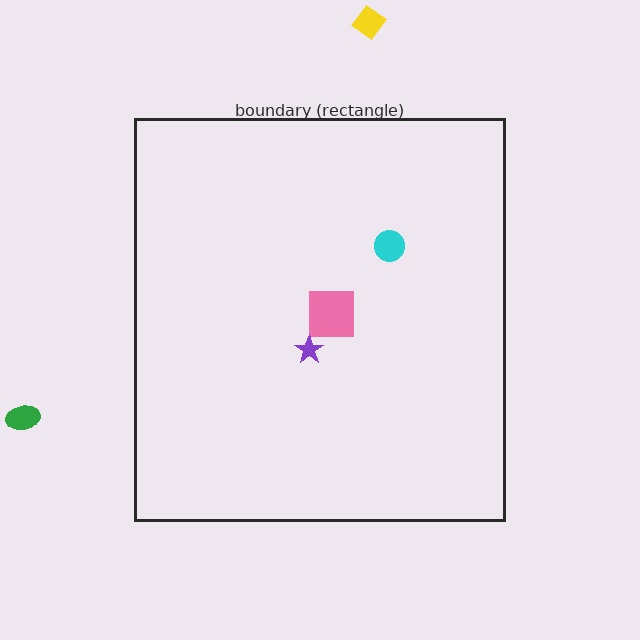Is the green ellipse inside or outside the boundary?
Outside.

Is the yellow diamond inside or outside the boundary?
Outside.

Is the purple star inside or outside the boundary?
Inside.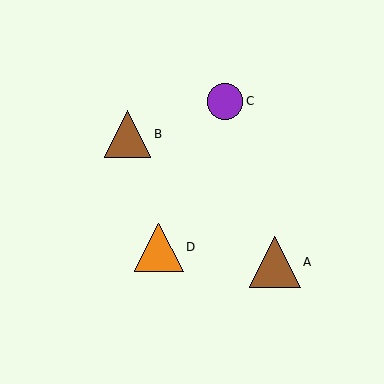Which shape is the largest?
The brown triangle (labeled A) is the largest.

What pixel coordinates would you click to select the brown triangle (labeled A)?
Click at (275, 262) to select the brown triangle A.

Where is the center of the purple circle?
The center of the purple circle is at (225, 101).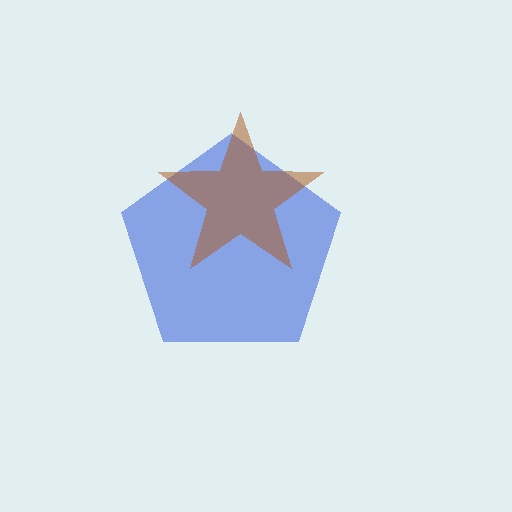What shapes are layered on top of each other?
The layered shapes are: a blue pentagon, a brown star.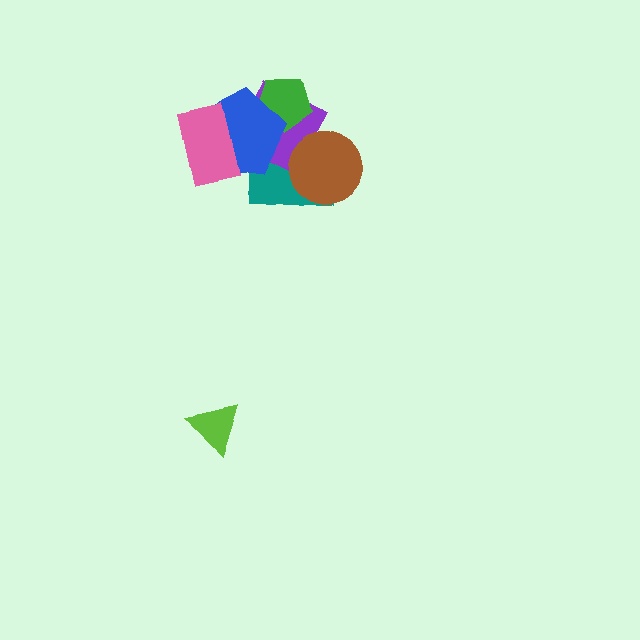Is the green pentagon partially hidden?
Yes, it is partially covered by another shape.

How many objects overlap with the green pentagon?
2 objects overlap with the green pentagon.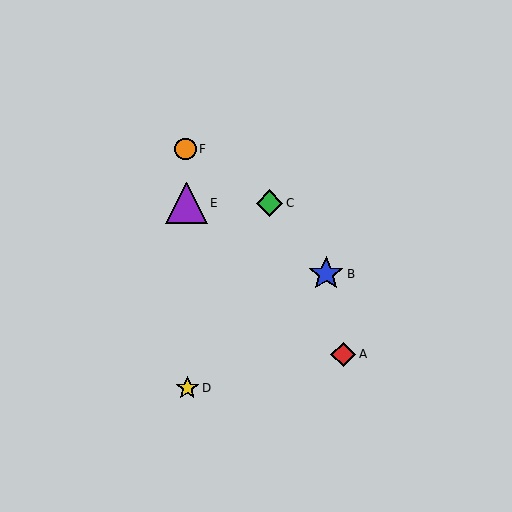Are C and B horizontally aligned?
No, C is at y≈203 and B is at y≈274.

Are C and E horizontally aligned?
Yes, both are at y≈203.